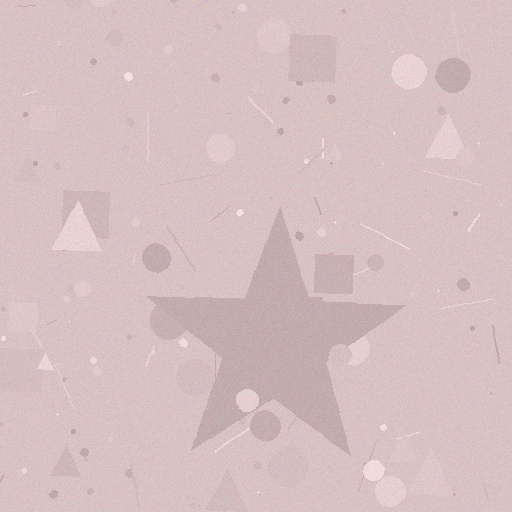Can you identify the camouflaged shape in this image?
The camouflaged shape is a star.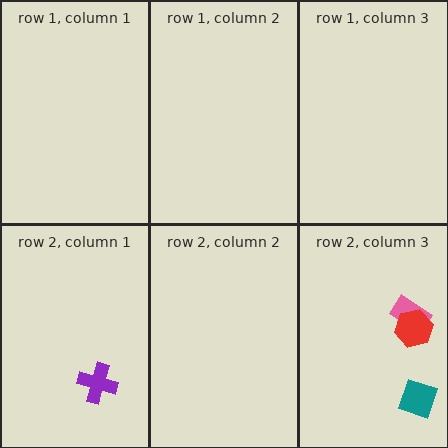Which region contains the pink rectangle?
The row 2, column 3 region.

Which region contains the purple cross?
The row 2, column 1 region.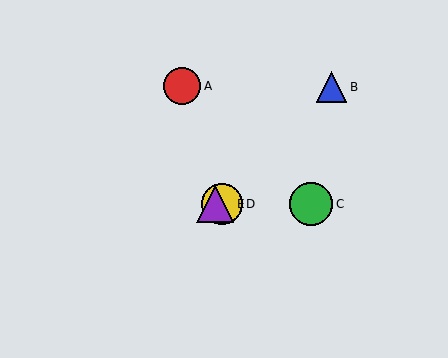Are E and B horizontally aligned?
No, E is at y≈204 and B is at y≈87.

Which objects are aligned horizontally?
Objects C, D, E are aligned horizontally.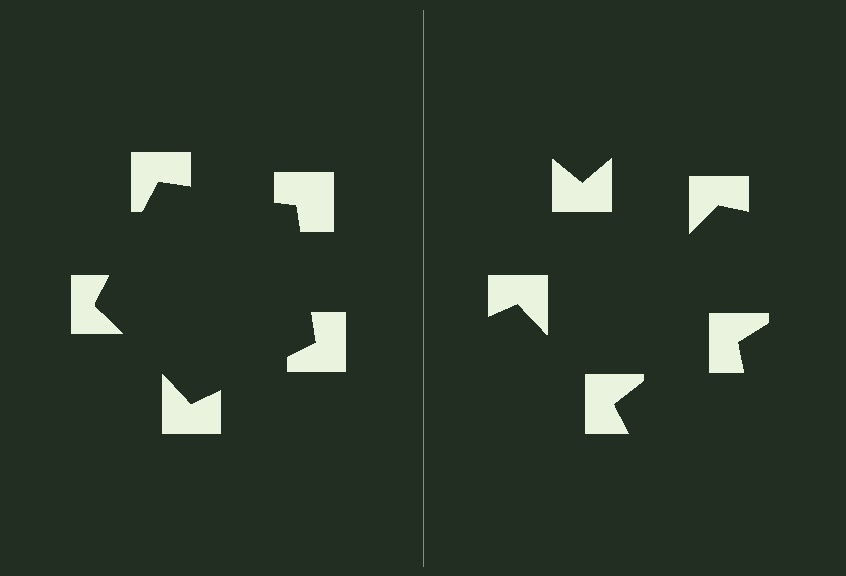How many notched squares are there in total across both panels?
10 — 5 on each side.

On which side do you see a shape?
An illusory pentagon appears on the left side. On the right side the wedge cuts are rotated, so no coherent shape forms.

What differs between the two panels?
The notched squares are positioned identically on both sides; only the wedge orientations differ. On the left they align to a pentagon; on the right they are misaligned.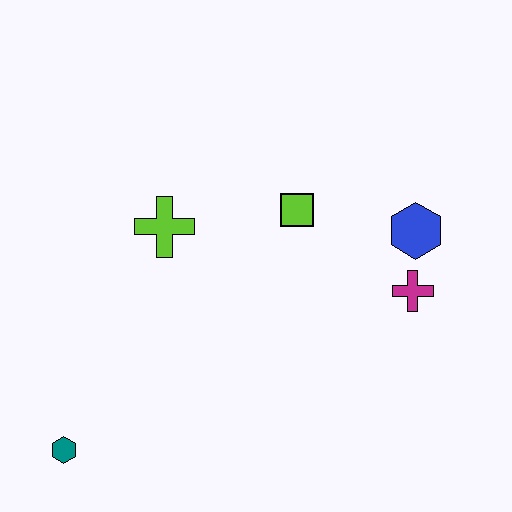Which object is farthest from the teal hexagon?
The blue hexagon is farthest from the teal hexagon.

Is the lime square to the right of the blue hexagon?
No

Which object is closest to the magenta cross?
The blue hexagon is closest to the magenta cross.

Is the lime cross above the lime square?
No